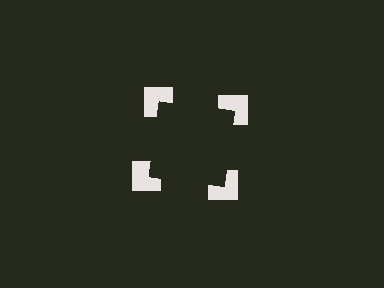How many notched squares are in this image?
There are 4 — one at each vertex of the illusory square.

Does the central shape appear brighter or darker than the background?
It typically appears slightly darker than the background, even though no actual brightness change is drawn.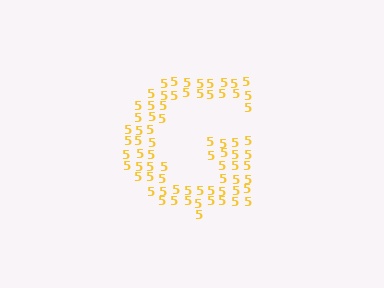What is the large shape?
The large shape is the letter G.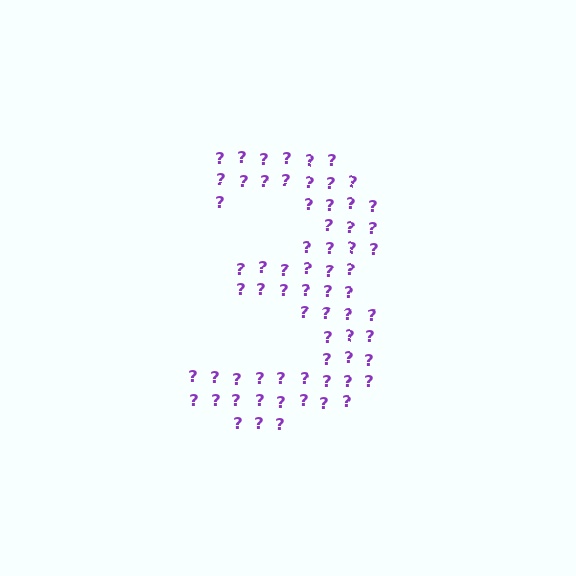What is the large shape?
The large shape is the digit 3.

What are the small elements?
The small elements are question marks.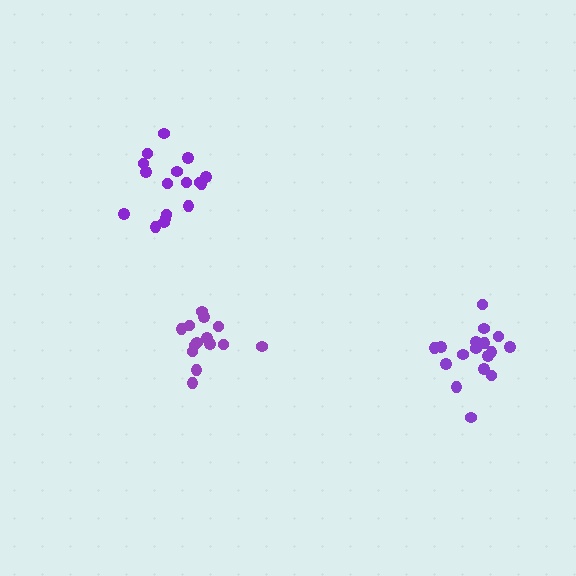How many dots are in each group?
Group 1: 14 dots, Group 2: 17 dots, Group 3: 17 dots (48 total).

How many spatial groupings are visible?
There are 3 spatial groupings.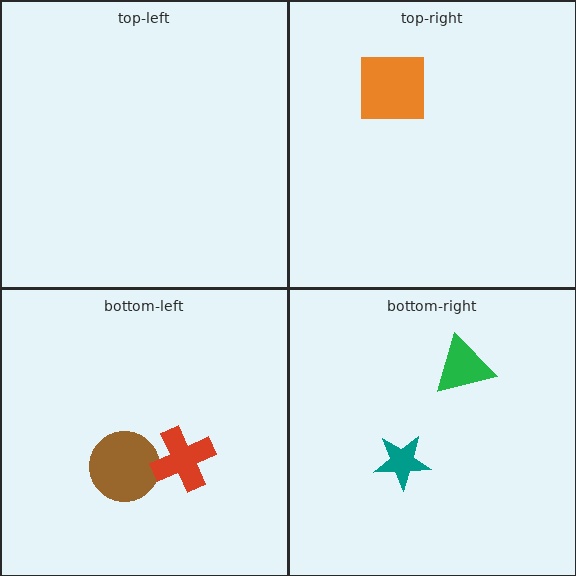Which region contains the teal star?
The bottom-right region.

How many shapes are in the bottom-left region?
2.